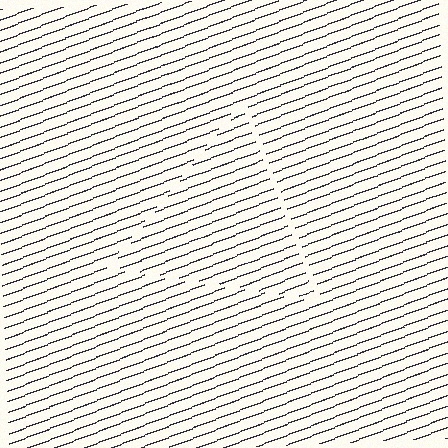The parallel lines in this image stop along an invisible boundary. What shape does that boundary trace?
An illusory triangle. The interior of the shape contains the same grating, shifted by half a period — the contour is defined by the phase discontinuity where line-ends from the inner and outer gratings abut.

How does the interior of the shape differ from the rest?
The interior of the shape contains the same grating, shifted by half a period — the contour is defined by the phase discontinuity where line-ends from the inner and outer gratings abut.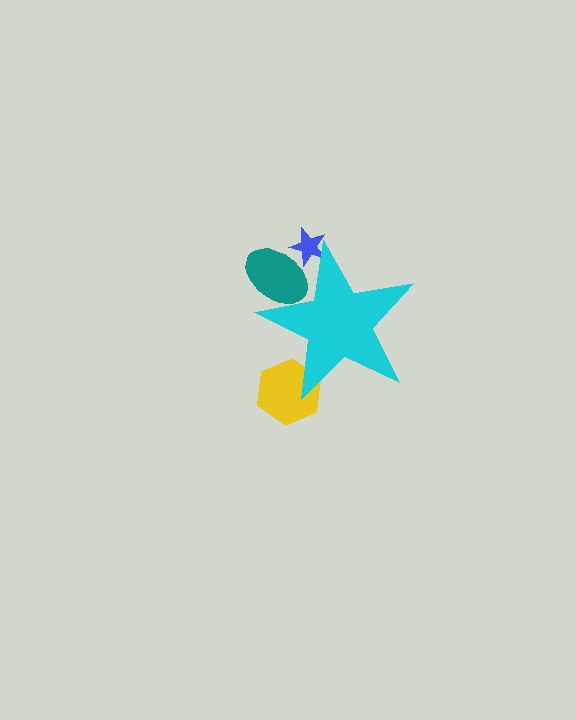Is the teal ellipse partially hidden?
Yes, the teal ellipse is partially hidden behind the cyan star.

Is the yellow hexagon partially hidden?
Yes, the yellow hexagon is partially hidden behind the cyan star.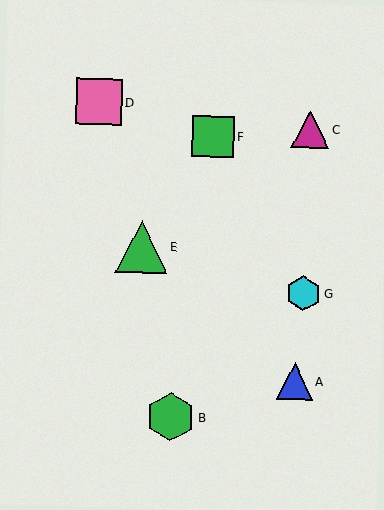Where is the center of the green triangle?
The center of the green triangle is at (141, 246).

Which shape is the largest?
The green triangle (labeled E) is the largest.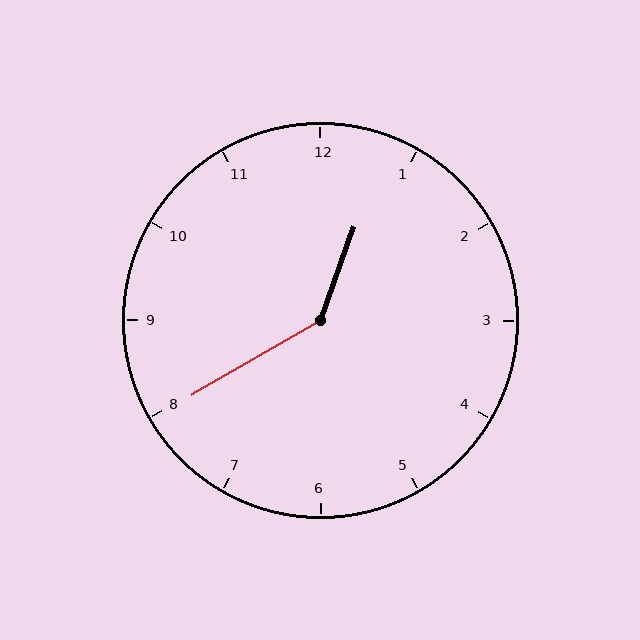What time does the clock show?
12:40.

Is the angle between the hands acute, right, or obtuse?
It is obtuse.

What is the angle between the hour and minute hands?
Approximately 140 degrees.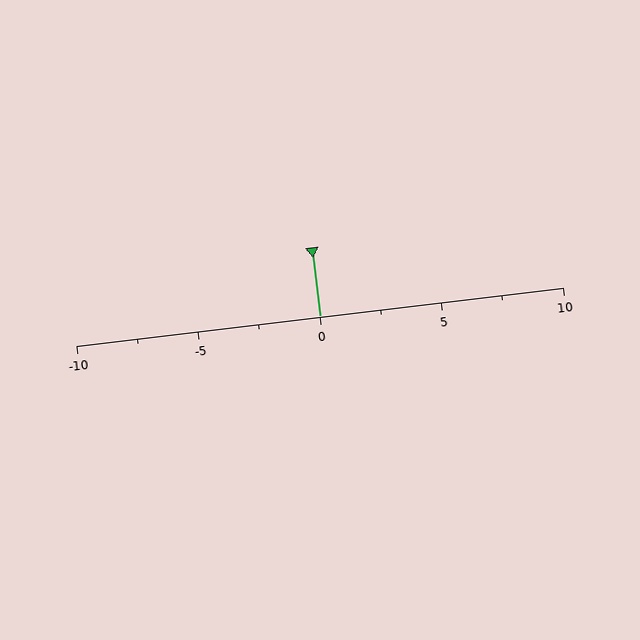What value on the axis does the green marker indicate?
The marker indicates approximately 0.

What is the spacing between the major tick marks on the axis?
The major ticks are spaced 5 apart.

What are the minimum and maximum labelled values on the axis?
The axis runs from -10 to 10.